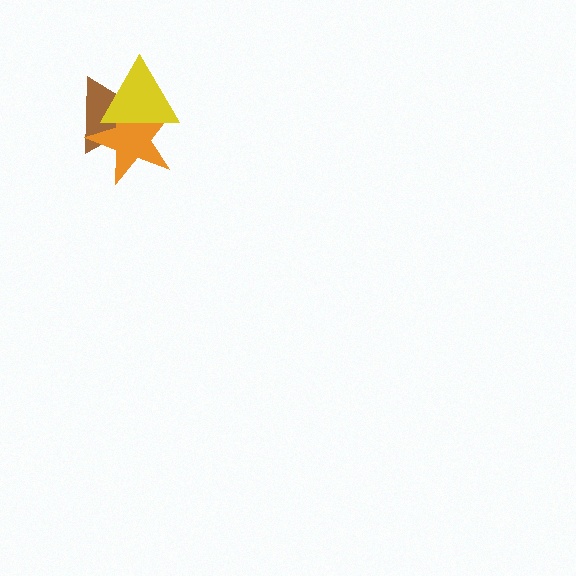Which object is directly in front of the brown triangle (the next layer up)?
The orange star is directly in front of the brown triangle.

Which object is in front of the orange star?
The yellow triangle is in front of the orange star.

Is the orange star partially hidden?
Yes, it is partially covered by another shape.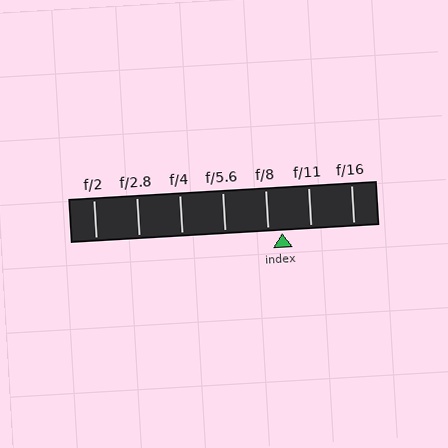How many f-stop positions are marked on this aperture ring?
There are 7 f-stop positions marked.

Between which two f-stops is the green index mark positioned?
The index mark is between f/8 and f/11.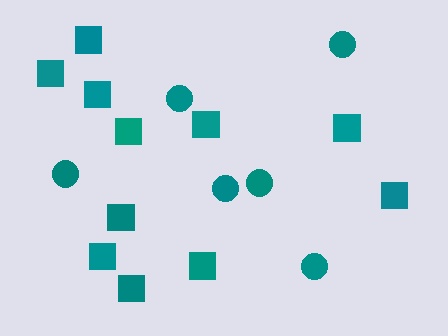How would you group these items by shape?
There are 2 groups: one group of circles (6) and one group of squares (11).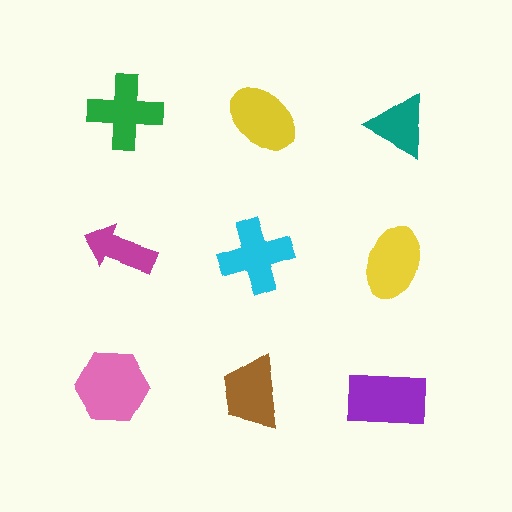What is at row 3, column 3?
A purple rectangle.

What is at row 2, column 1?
A magenta arrow.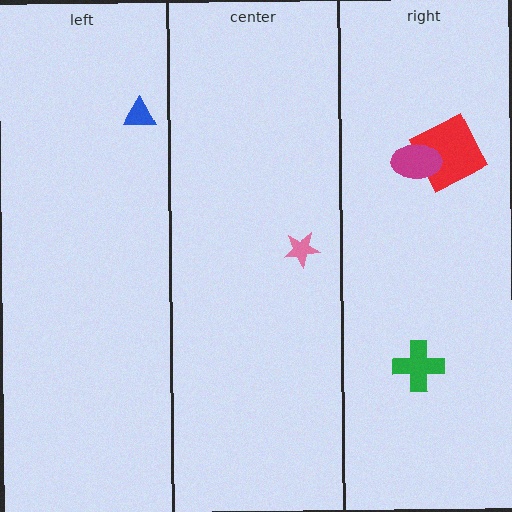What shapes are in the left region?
The blue triangle.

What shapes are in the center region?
The pink star.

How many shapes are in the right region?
3.